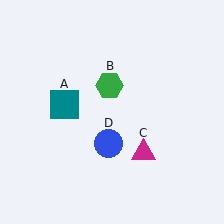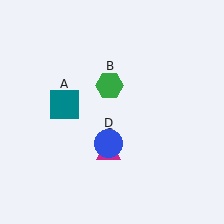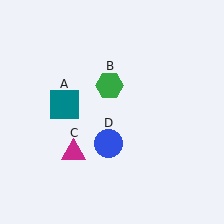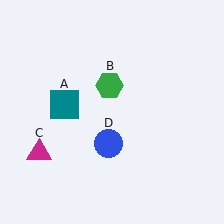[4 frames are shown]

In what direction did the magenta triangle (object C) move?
The magenta triangle (object C) moved left.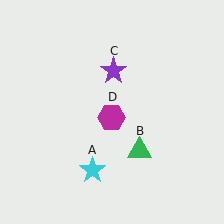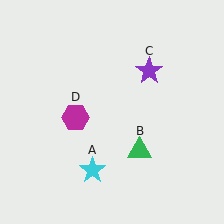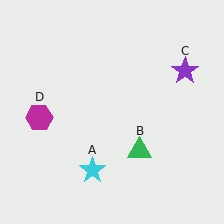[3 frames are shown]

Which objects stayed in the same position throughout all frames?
Cyan star (object A) and green triangle (object B) remained stationary.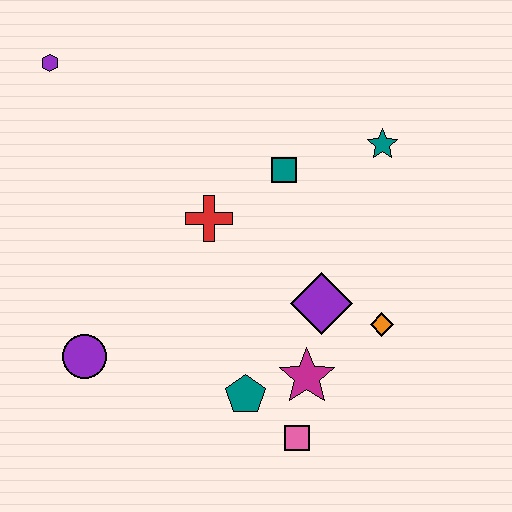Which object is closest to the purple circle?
The teal pentagon is closest to the purple circle.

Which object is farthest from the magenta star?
The purple hexagon is farthest from the magenta star.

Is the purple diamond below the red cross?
Yes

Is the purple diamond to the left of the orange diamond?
Yes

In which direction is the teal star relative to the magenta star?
The teal star is above the magenta star.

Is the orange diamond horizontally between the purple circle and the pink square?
No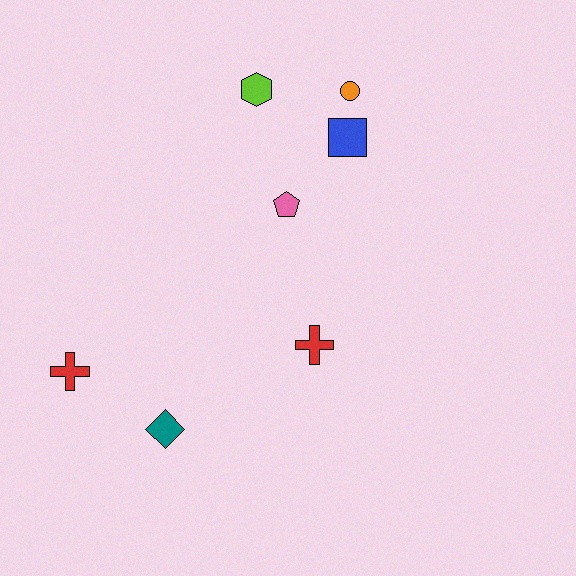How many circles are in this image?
There is 1 circle.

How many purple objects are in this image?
There are no purple objects.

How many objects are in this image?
There are 7 objects.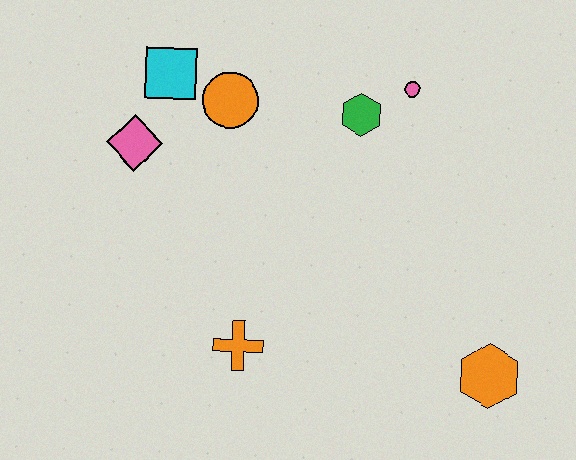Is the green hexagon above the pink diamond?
Yes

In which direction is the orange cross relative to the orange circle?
The orange cross is below the orange circle.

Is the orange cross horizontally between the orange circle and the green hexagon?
Yes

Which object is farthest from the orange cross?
The pink circle is farthest from the orange cross.